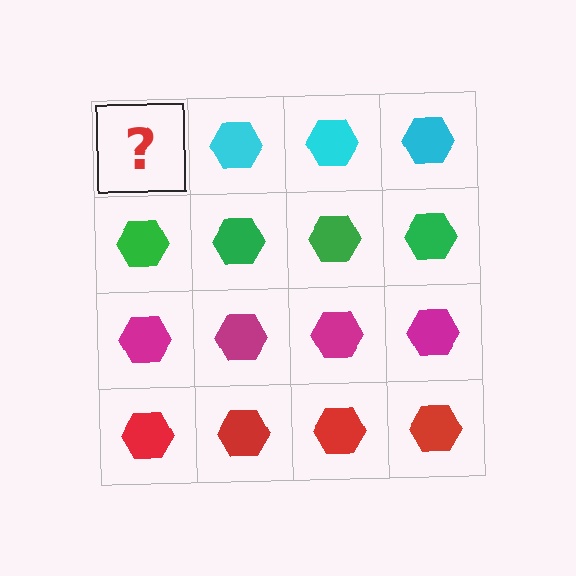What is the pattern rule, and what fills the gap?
The rule is that each row has a consistent color. The gap should be filled with a cyan hexagon.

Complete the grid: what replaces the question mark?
The question mark should be replaced with a cyan hexagon.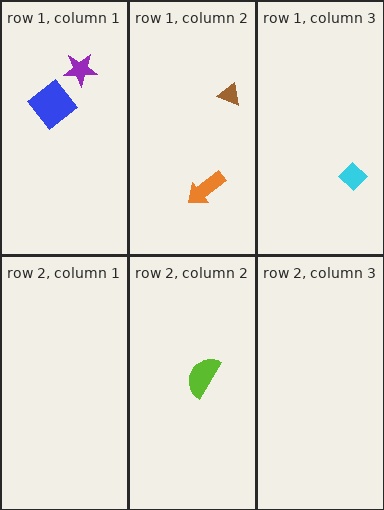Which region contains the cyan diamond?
The row 1, column 3 region.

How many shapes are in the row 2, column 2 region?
1.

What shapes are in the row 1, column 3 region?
The cyan diamond.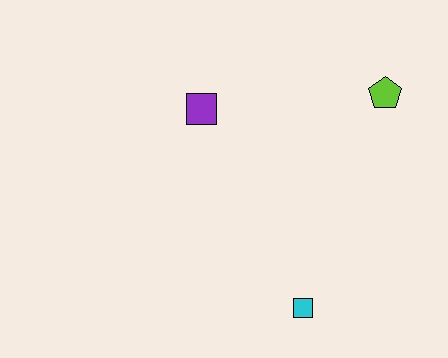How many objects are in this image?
There are 3 objects.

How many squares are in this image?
There are 2 squares.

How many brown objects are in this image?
There are no brown objects.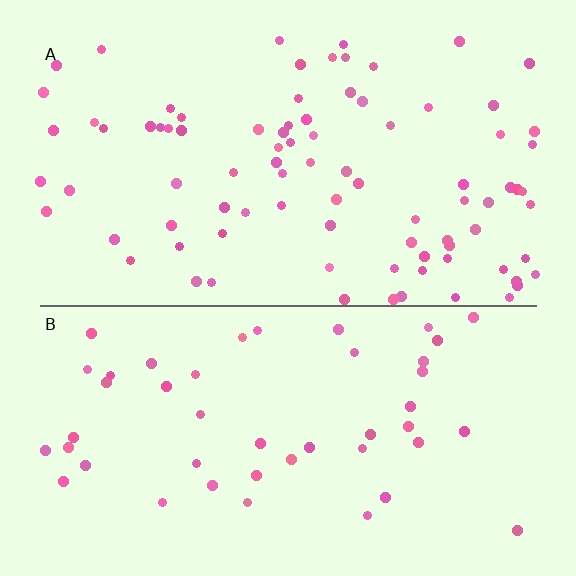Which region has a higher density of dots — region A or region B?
A (the top).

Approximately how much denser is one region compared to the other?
Approximately 1.9× — region A over region B.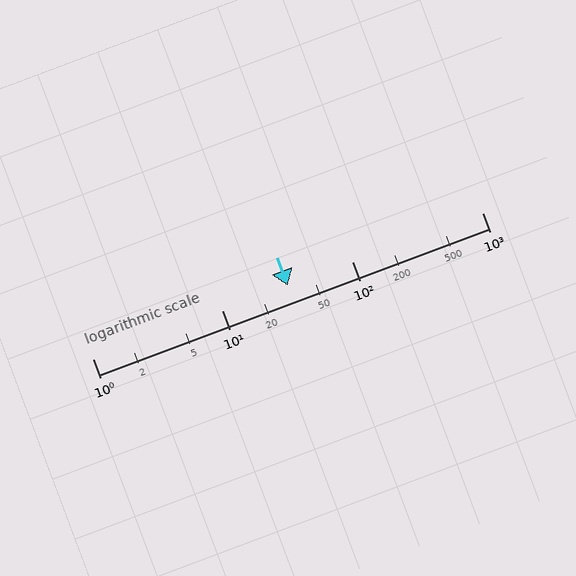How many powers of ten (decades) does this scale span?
The scale spans 3 decades, from 1 to 1000.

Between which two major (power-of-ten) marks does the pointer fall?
The pointer is between 10 and 100.